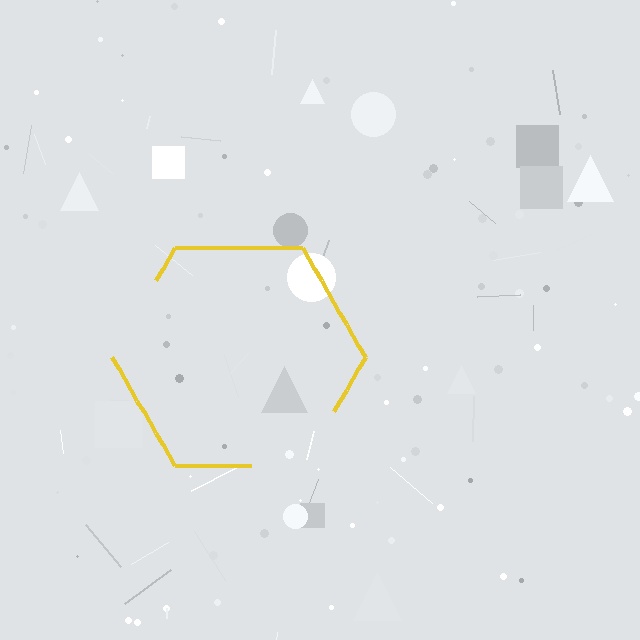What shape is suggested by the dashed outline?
The dashed outline suggests a hexagon.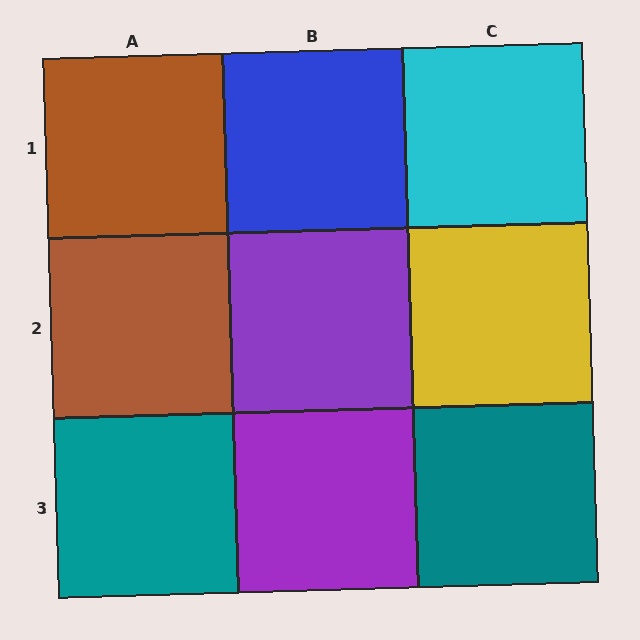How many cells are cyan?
1 cell is cyan.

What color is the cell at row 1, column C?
Cyan.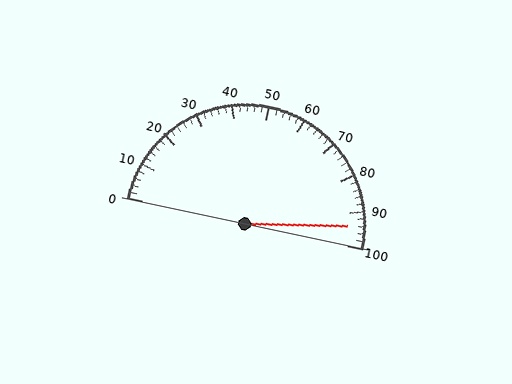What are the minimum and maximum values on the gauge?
The gauge ranges from 0 to 100.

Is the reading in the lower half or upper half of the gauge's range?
The reading is in the upper half of the range (0 to 100).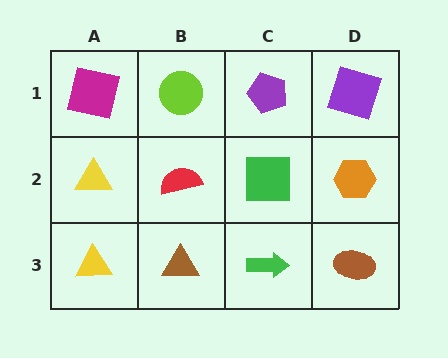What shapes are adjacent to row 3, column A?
A yellow triangle (row 2, column A), a brown triangle (row 3, column B).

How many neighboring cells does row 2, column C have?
4.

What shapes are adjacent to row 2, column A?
A magenta square (row 1, column A), a yellow triangle (row 3, column A), a red semicircle (row 2, column B).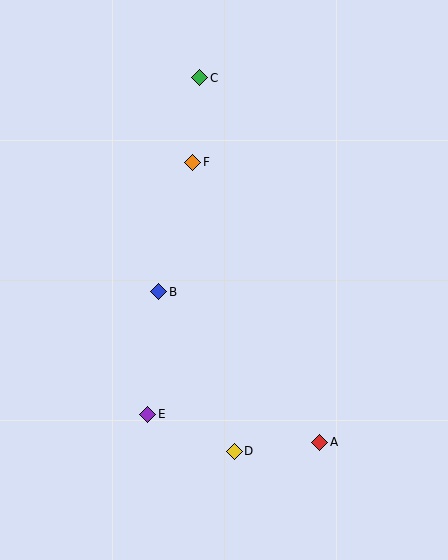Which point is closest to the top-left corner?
Point C is closest to the top-left corner.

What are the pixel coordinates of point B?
Point B is at (159, 292).